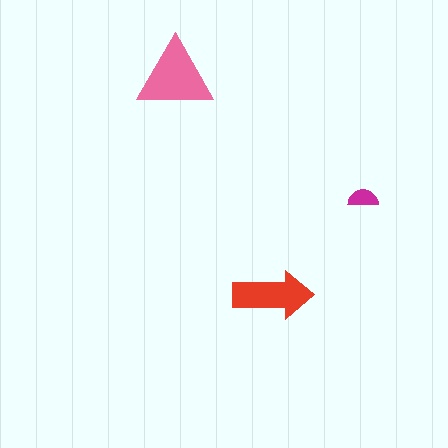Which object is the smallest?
The magenta semicircle.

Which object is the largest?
The pink triangle.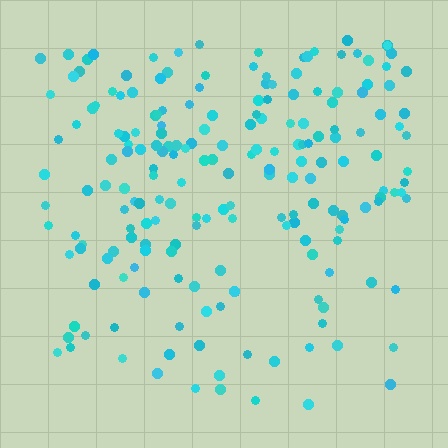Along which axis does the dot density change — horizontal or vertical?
Vertical.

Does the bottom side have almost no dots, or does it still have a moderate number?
Still a moderate number, just noticeably fewer than the top.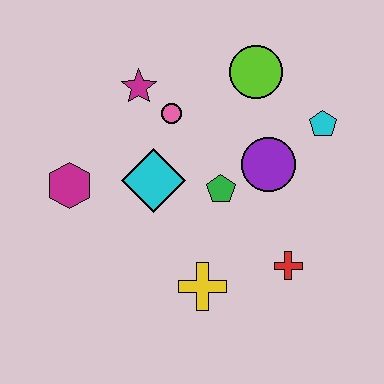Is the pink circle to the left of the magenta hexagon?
No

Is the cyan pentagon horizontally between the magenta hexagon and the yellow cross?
No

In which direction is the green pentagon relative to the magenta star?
The green pentagon is below the magenta star.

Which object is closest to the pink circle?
The magenta star is closest to the pink circle.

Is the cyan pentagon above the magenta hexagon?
Yes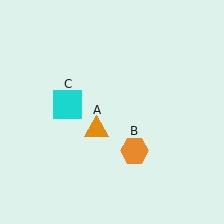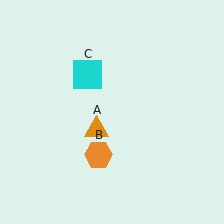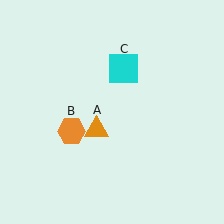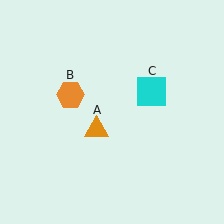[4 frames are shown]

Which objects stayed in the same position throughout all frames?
Orange triangle (object A) remained stationary.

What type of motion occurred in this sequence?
The orange hexagon (object B), cyan square (object C) rotated clockwise around the center of the scene.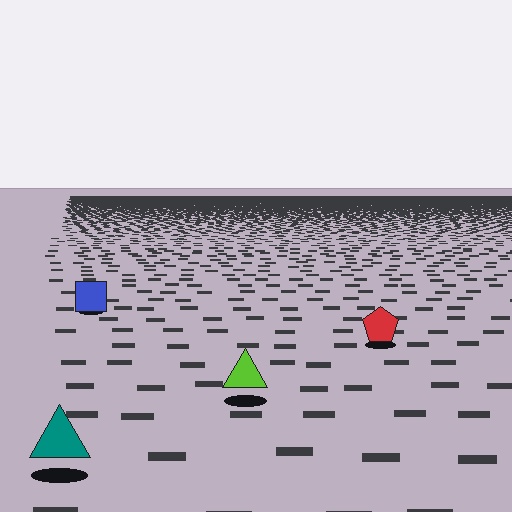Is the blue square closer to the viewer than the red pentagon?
No. The red pentagon is closer — you can tell from the texture gradient: the ground texture is coarser near it.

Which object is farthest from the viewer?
The blue square is farthest from the viewer. It appears smaller and the ground texture around it is denser.